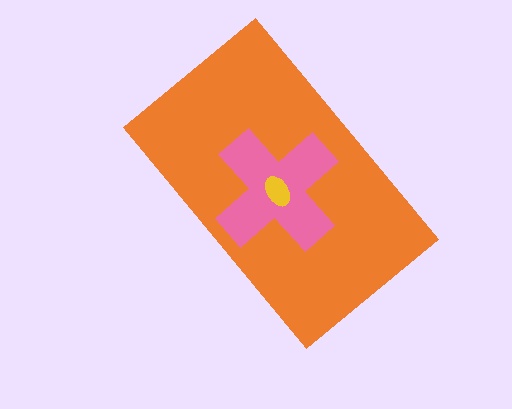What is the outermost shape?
The orange rectangle.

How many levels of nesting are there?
3.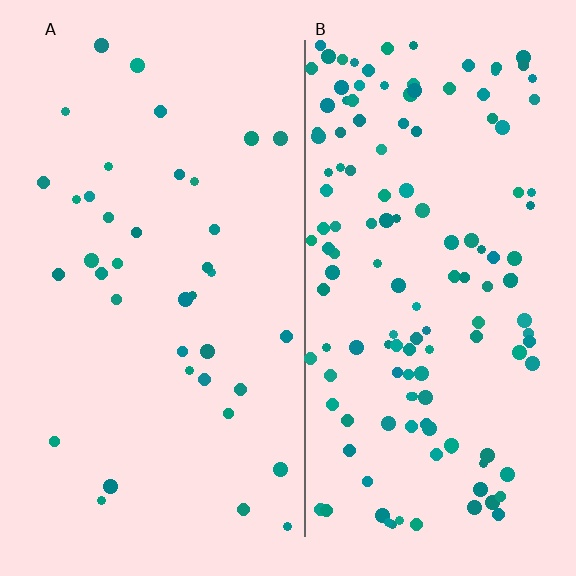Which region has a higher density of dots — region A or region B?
B (the right).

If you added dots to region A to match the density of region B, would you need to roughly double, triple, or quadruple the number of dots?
Approximately quadruple.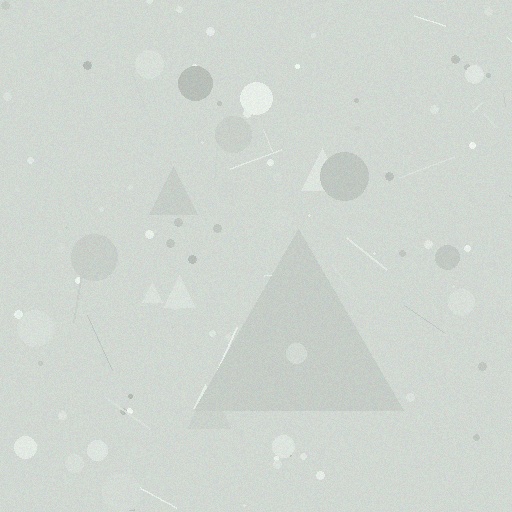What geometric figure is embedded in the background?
A triangle is embedded in the background.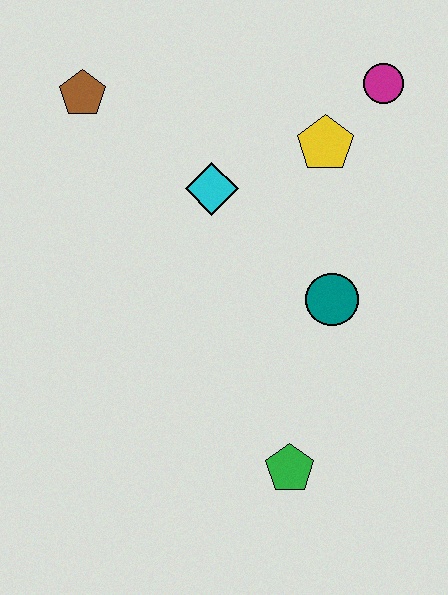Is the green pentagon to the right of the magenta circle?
No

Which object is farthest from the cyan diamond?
The green pentagon is farthest from the cyan diamond.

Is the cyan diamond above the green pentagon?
Yes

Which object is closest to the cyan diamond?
The yellow pentagon is closest to the cyan diamond.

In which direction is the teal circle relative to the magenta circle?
The teal circle is below the magenta circle.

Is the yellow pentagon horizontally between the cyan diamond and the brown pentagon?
No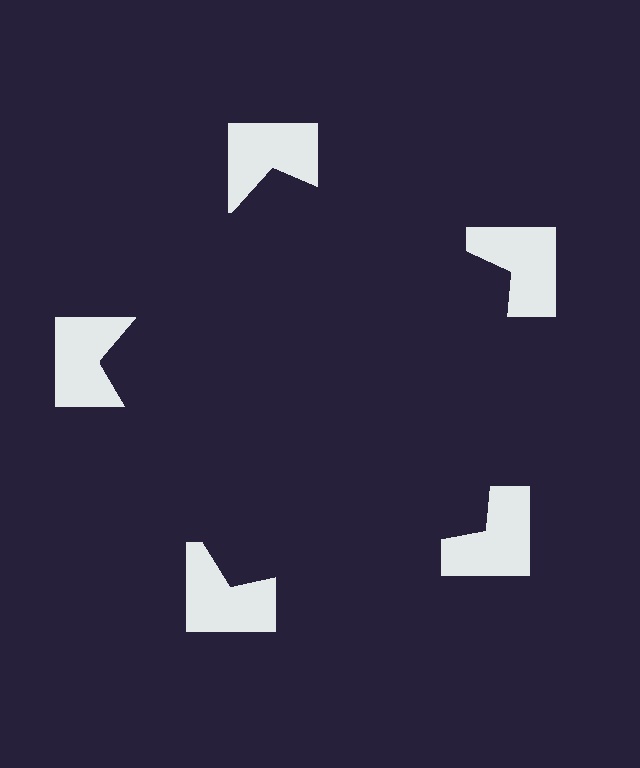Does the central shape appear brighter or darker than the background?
It typically appears slightly darker than the background, even though no actual brightness change is drawn.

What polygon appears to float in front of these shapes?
An illusory pentagon — its edges are inferred from the aligned wedge cuts in the notched squares, not physically drawn.